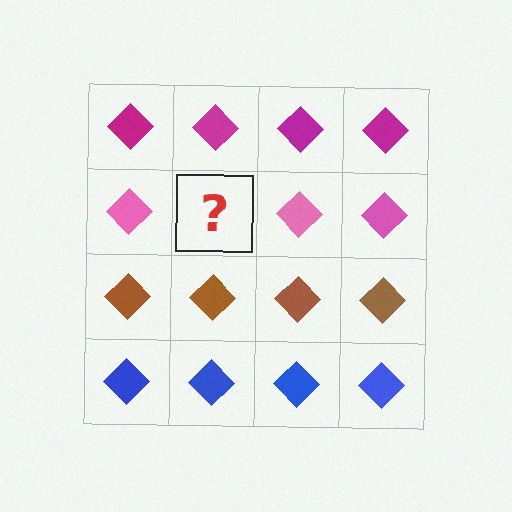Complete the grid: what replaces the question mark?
The question mark should be replaced with a pink diamond.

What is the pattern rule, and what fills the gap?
The rule is that each row has a consistent color. The gap should be filled with a pink diamond.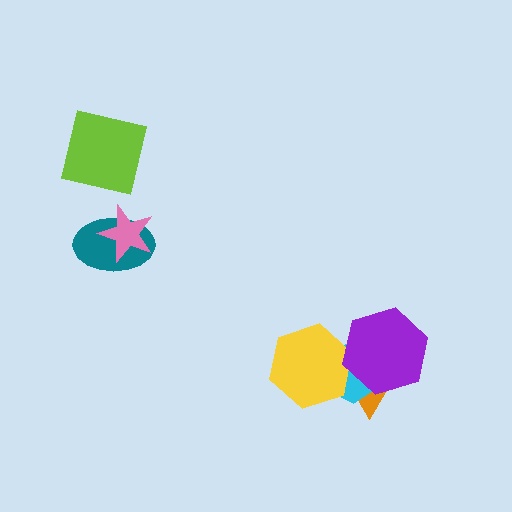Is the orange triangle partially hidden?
Yes, it is partially covered by another shape.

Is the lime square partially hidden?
No, no other shape covers it.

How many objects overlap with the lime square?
0 objects overlap with the lime square.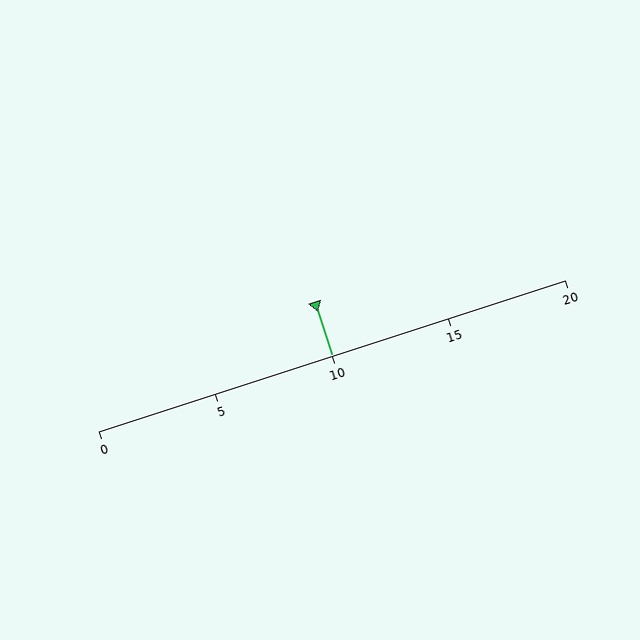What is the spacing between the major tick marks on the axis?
The major ticks are spaced 5 apart.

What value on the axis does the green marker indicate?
The marker indicates approximately 10.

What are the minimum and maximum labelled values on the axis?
The axis runs from 0 to 20.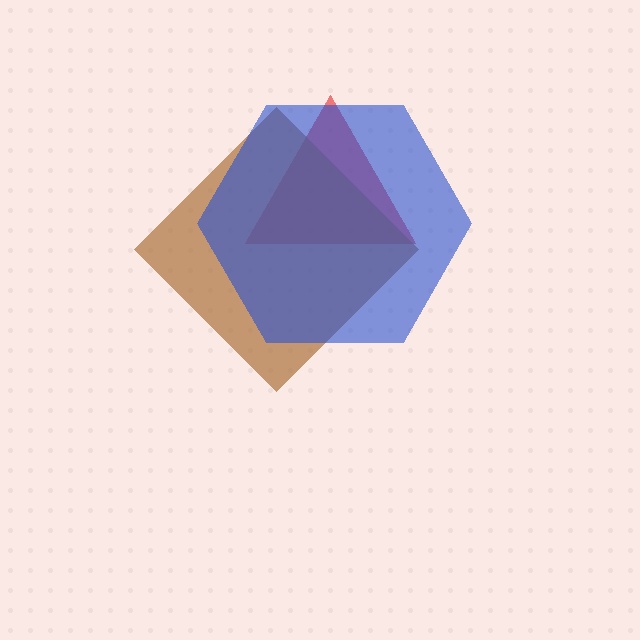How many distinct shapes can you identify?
There are 3 distinct shapes: a red triangle, a brown diamond, a blue hexagon.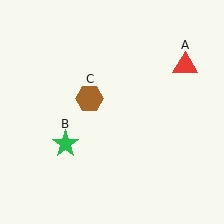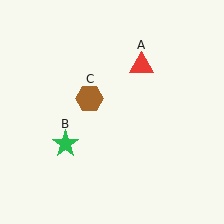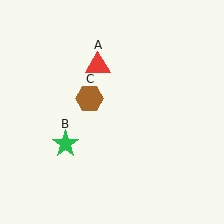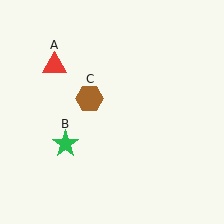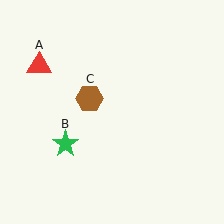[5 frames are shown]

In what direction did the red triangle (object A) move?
The red triangle (object A) moved left.